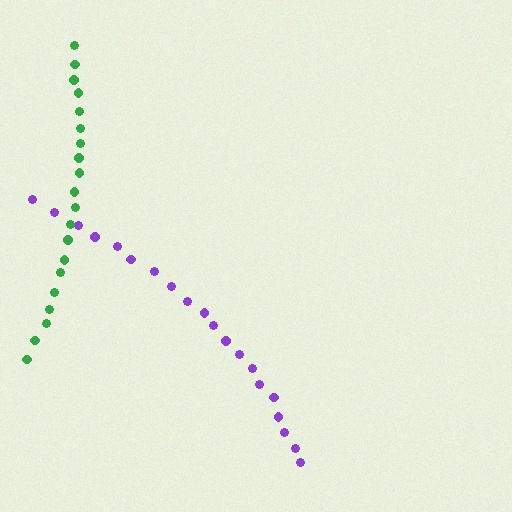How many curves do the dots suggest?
There are 2 distinct paths.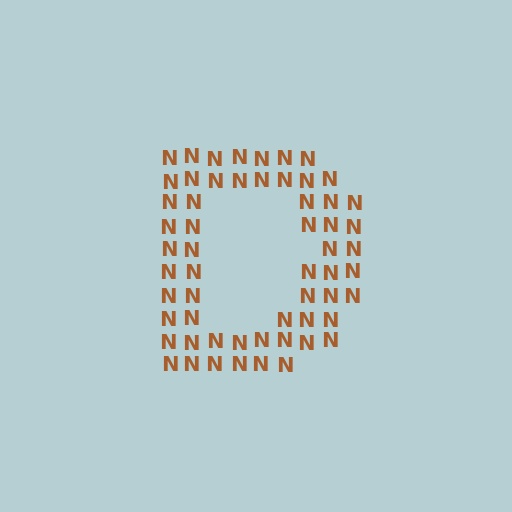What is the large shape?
The large shape is the letter D.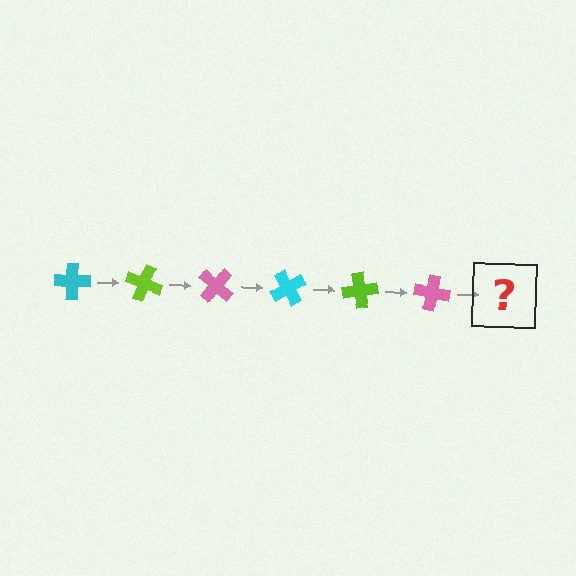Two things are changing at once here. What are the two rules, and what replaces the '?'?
The two rules are that it rotates 20 degrees each step and the color cycles through cyan, lime, and pink. The '?' should be a cyan cross, rotated 120 degrees from the start.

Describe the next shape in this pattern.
It should be a cyan cross, rotated 120 degrees from the start.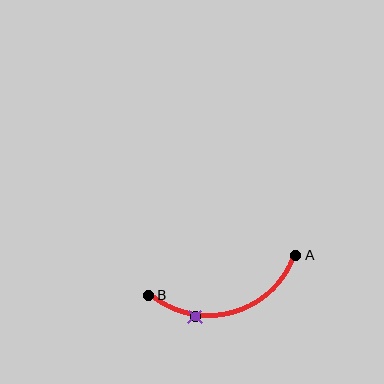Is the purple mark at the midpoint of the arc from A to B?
No. The purple mark lies on the arc but is closer to endpoint B. The arc midpoint would be at the point on the curve equidistant along the arc from both A and B.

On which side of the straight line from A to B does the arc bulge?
The arc bulges below the straight line connecting A and B.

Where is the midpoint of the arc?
The arc midpoint is the point on the curve farthest from the straight line joining A and B. It sits below that line.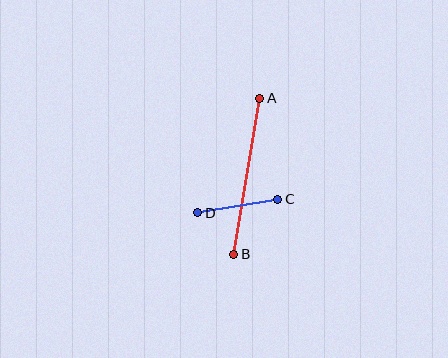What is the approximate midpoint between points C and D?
The midpoint is at approximately (238, 206) pixels.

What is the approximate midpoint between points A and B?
The midpoint is at approximately (247, 176) pixels.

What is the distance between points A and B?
The distance is approximately 158 pixels.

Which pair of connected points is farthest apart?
Points A and B are farthest apart.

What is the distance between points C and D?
The distance is approximately 81 pixels.